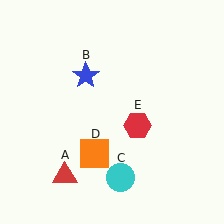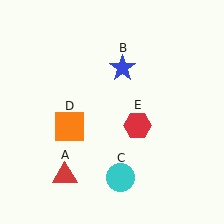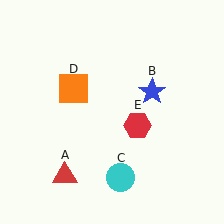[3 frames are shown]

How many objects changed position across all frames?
2 objects changed position: blue star (object B), orange square (object D).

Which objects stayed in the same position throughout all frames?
Red triangle (object A) and cyan circle (object C) and red hexagon (object E) remained stationary.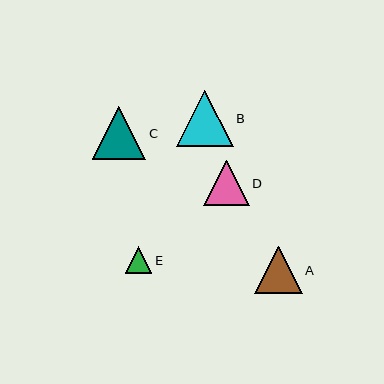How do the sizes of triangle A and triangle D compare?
Triangle A and triangle D are approximately the same size.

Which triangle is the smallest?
Triangle E is the smallest with a size of approximately 26 pixels.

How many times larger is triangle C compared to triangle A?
Triangle C is approximately 1.1 times the size of triangle A.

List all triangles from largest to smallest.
From largest to smallest: B, C, A, D, E.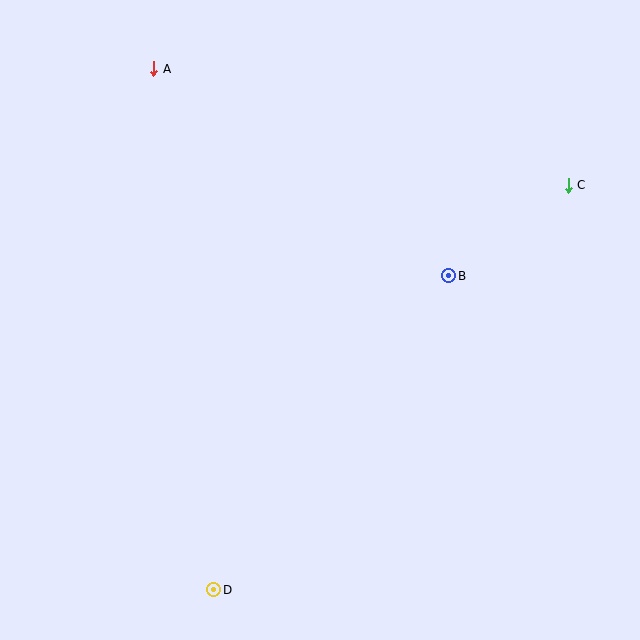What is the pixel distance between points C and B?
The distance between C and B is 150 pixels.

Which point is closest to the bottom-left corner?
Point D is closest to the bottom-left corner.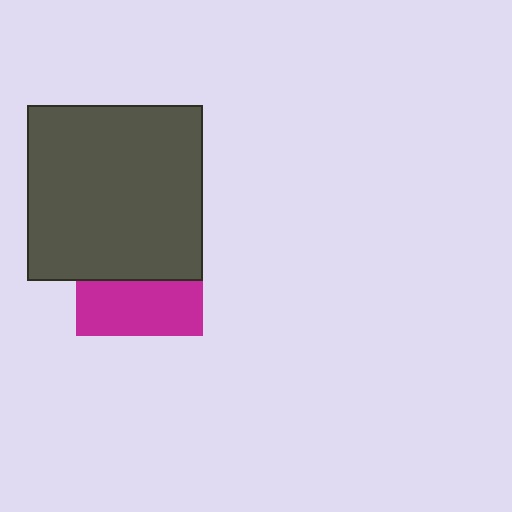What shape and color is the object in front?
The object in front is a dark gray square.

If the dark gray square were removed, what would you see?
You would see the complete magenta square.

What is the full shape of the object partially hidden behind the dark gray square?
The partially hidden object is a magenta square.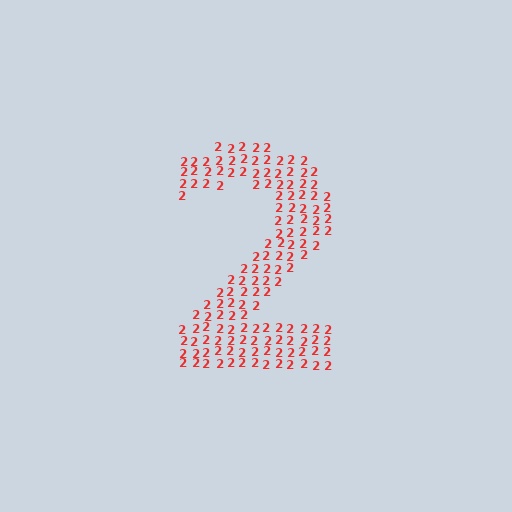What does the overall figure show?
The overall figure shows the digit 2.